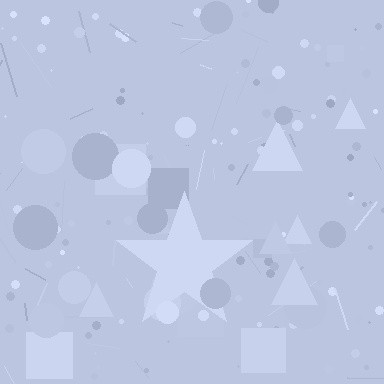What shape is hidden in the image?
A star is hidden in the image.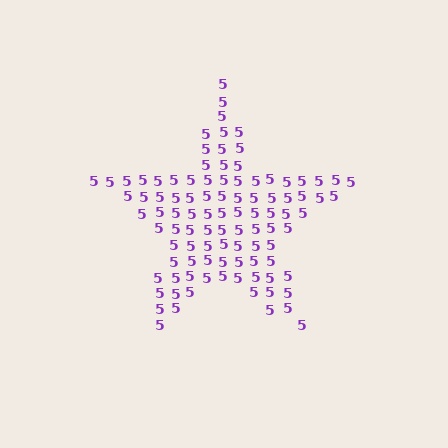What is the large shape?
The large shape is a star.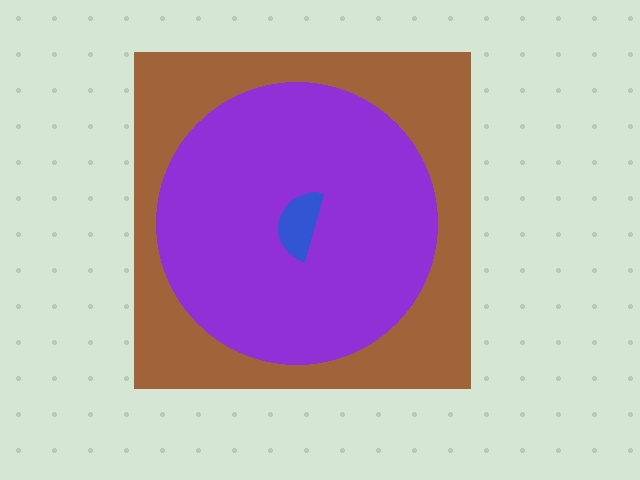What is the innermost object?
The blue semicircle.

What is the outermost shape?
The brown square.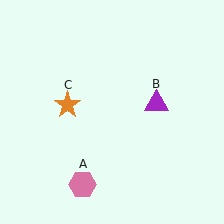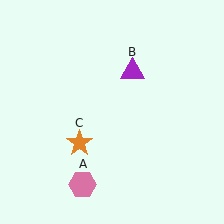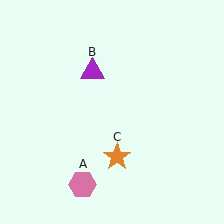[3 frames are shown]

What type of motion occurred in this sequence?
The purple triangle (object B), orange star (object C) rotated counterclockwise around the center of the scene.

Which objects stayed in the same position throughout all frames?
Pink hexagon (object A) remained stationary.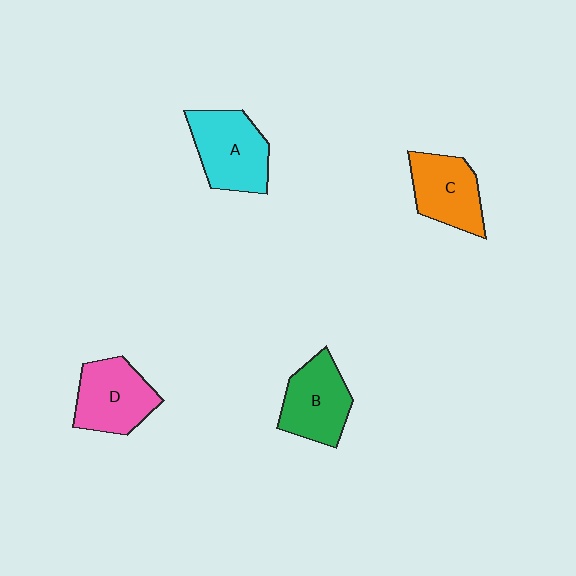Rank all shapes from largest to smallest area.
From largest to smallest: A (cyan), D (pink), B (green), C (orange).